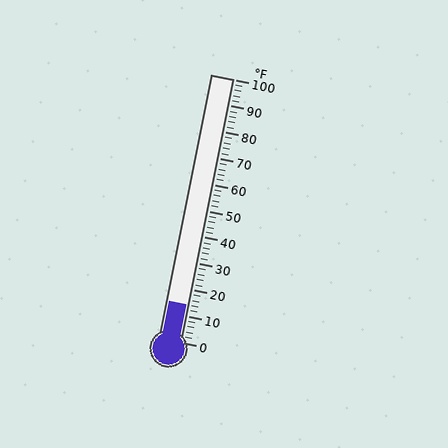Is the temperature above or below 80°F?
The temperature is below 80°F.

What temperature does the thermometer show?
The thermometer shows approximately 14°F.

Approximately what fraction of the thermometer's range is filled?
The thermometer is filled to approximately 15% of its range.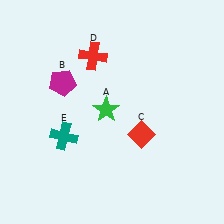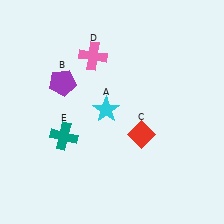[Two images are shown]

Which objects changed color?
A changed from green to cyan. B changed from magenta to purple. D changed from red to pink.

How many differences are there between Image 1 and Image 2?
There are 3 differences between the two images.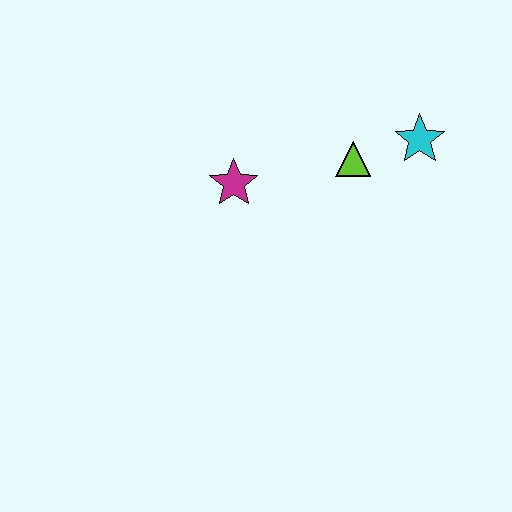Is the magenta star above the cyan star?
No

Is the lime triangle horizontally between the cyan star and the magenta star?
Yes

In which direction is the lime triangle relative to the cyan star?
The lime triangle is to the left of the cyan star.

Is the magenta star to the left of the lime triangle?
Yes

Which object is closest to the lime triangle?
The cyan star is closest to the lime triangle.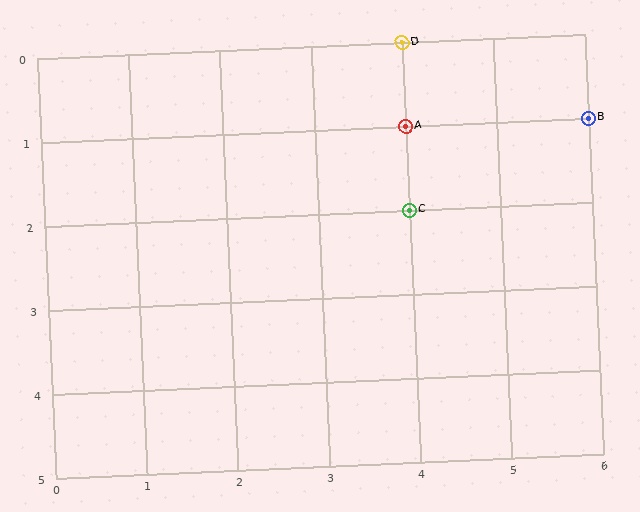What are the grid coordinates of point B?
Point B is at grid coordinates (6, 1).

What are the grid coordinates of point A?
Point A is at grid coordinates (4, 1).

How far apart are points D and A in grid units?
Points D and A are 1 row apart.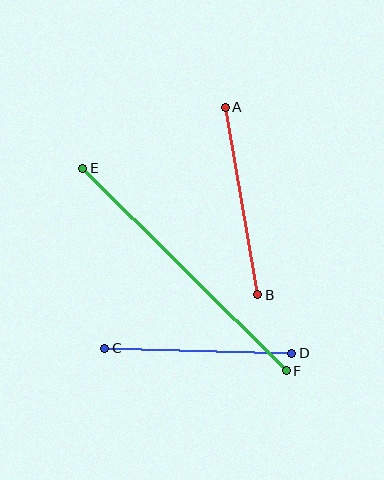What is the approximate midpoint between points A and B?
The midpoint is at approximately (241, 201) pixels.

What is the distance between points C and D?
The distance is approximately 187 pixels.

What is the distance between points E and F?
The distance is approximately 287 pixels.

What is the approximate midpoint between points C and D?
The midpoint is at approximately (198, 351) pixels.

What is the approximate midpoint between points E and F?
The midpoint is at approximately (184, 269) pixels.